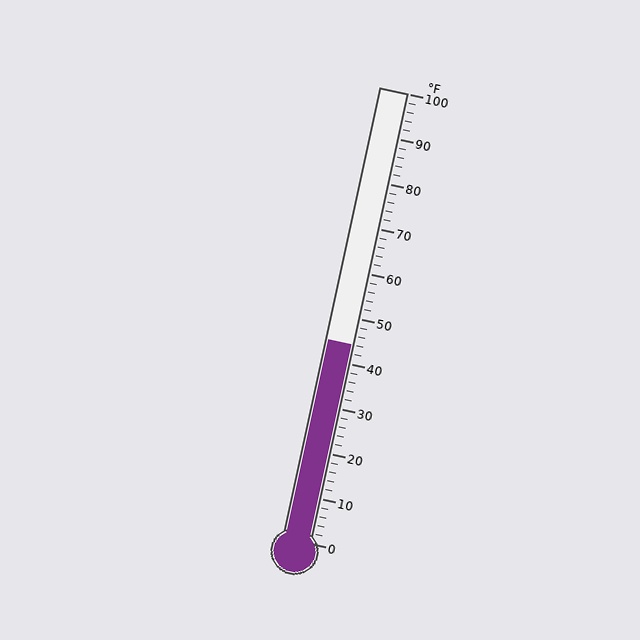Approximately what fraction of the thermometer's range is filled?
The thermometer is filled to approximately 45% of its range.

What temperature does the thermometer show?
The thermometer shows approximately 44°F.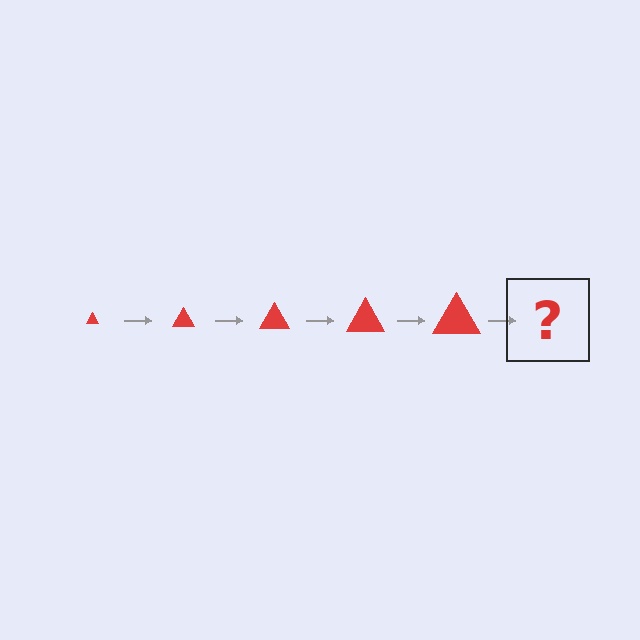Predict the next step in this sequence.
The next step is a red triangle, larger than the previous one.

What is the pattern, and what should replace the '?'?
The pattern is that the triangle gets progressively larger each step. The '?' should be a red triangle, larger than the previous one.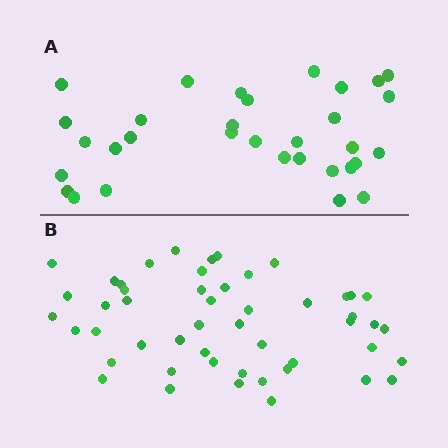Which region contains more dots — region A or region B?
Region B (the bottom region) has more dots.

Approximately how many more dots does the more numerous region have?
Region B has approximately 20 more dots than region A.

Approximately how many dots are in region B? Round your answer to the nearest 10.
About 50 dots.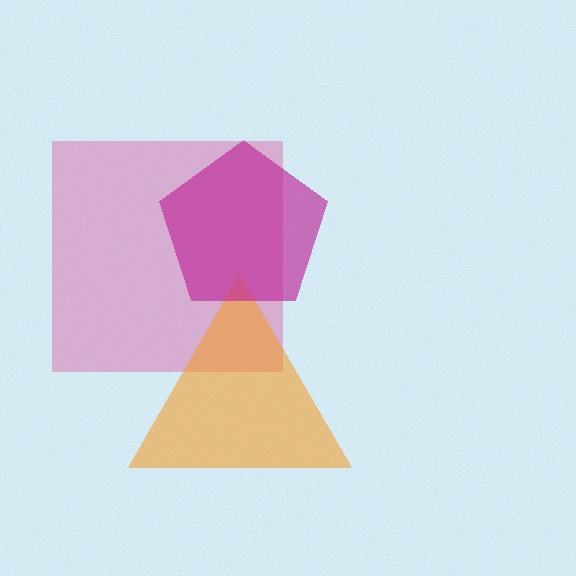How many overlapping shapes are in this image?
There are 3 overlapping shapes in the image.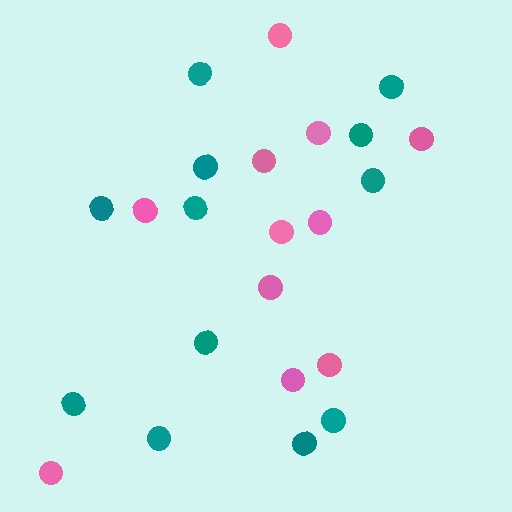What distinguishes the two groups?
There are 2 groups: one group of teal circles (12) and one group of pink circles (11).